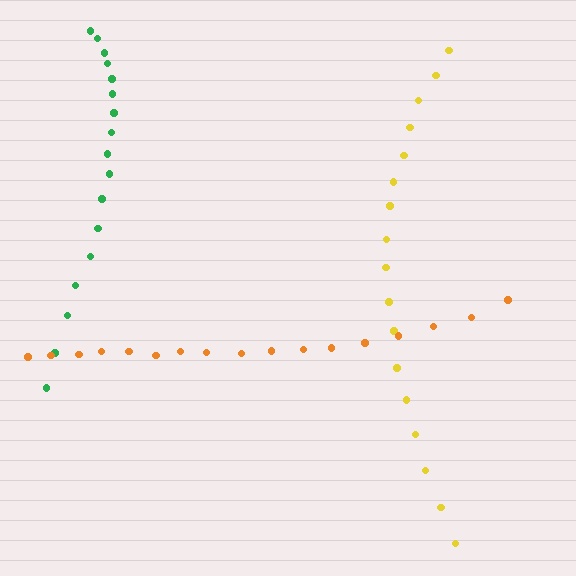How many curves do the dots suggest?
There are 3 distinct paths.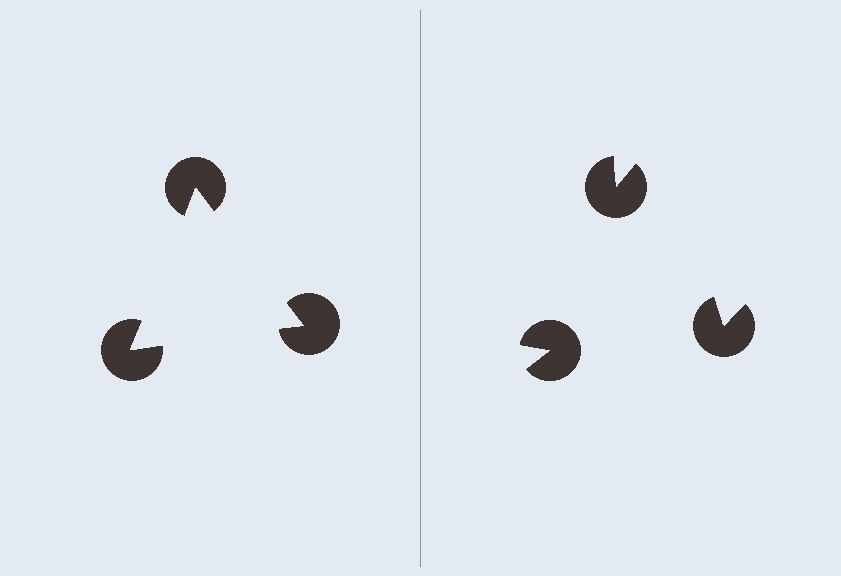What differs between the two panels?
The pac-man discs are positioned identically on both sides; only the wedge orientations differ. On the left they align to a triangle; on the right they are misaligned.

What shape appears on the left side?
An illusory triangle.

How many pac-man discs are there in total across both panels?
6 — 3 on each side.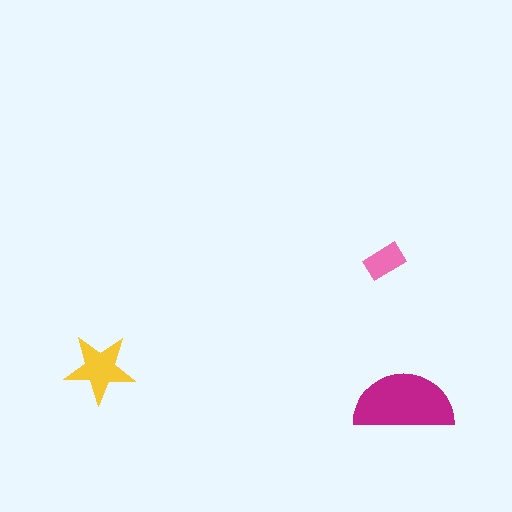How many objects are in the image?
There are 3 objects in the image.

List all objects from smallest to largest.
The pink rectangle, the yellow star, the magenta semicircle.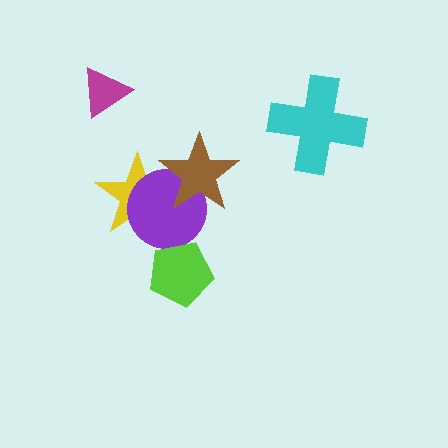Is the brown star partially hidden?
No, no other shape covers it.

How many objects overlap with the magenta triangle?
0 objects overlap with the magenta triangle.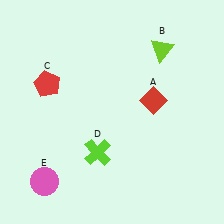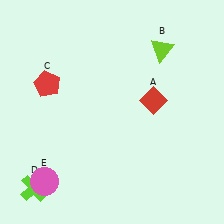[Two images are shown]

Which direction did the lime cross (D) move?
The lime cross (D) moved left.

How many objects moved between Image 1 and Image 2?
1 object moved between the two images.